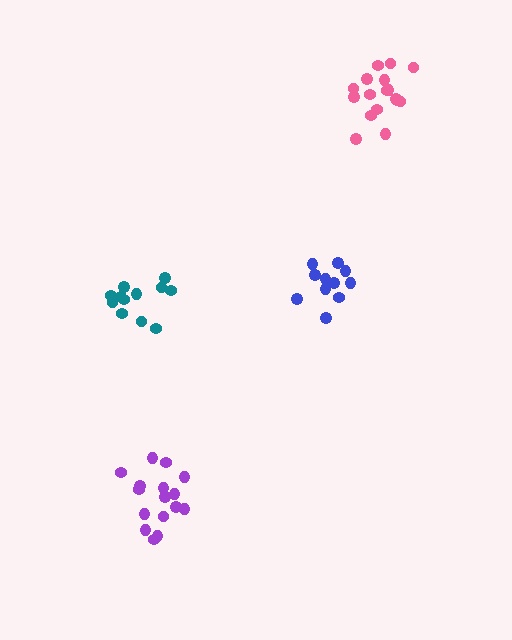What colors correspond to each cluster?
The clusters are colored: purple, pink, blue, teal.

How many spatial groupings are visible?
There are 4 spatial groupings.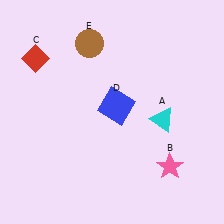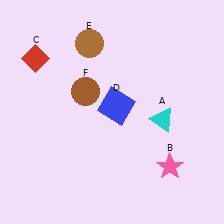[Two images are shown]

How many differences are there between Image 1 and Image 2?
There is 1 difference between the two images.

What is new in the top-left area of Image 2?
A brown circle (F) was added in the top-left area of Image 2.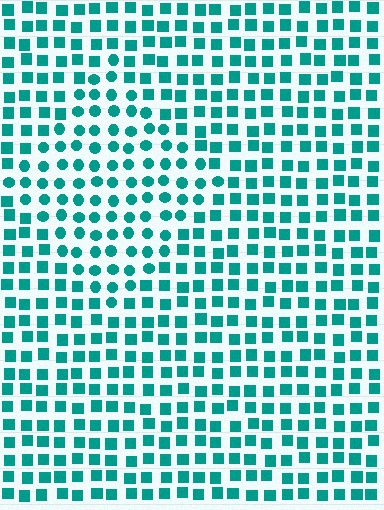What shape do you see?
I see a diamond.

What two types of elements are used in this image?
The image uses circles inside the diamond region and squares outside it.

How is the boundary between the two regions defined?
The boundary is defined by a change in element shape: circles inside vs. squares outside. All elements share the same color and spacing.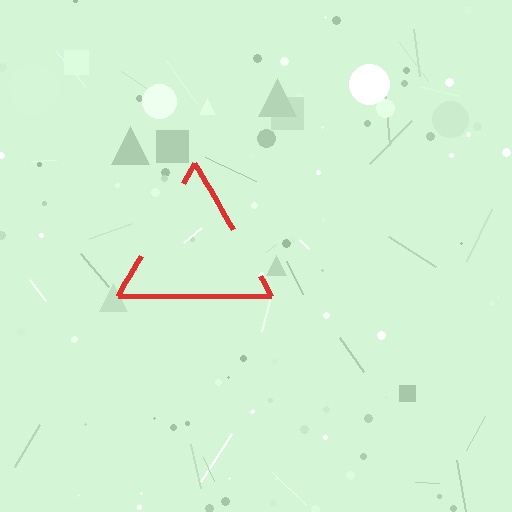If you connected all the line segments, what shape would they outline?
They would outline a triangle.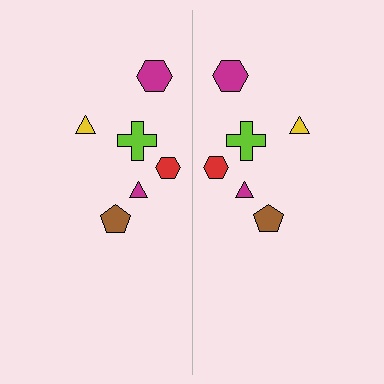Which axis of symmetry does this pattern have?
The pattern has a vertical axis of symmetry running through the center of the image.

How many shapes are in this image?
There are 12 shapes in this image.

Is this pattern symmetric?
Yes, this pattern has bilateral (reflection) symmetry.